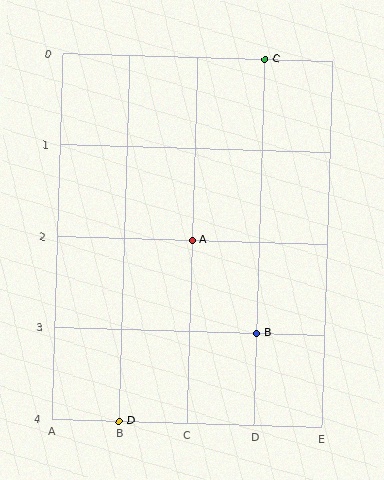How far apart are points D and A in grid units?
Points D and A are 1 column and 2 rows apart (about 2.2 grid units diagonally).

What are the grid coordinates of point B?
Point B is at grid coordinates (D, 3).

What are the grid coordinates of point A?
Point A is at grid coordinates (C, 2).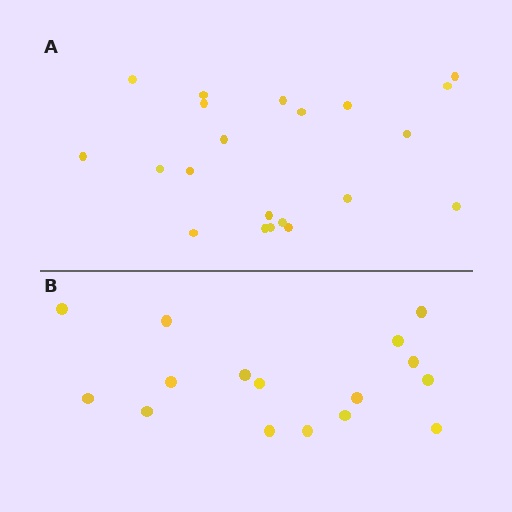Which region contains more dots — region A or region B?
Region A (the top region) has more dots.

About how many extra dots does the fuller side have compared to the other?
Region A has about 5 more dots than region B.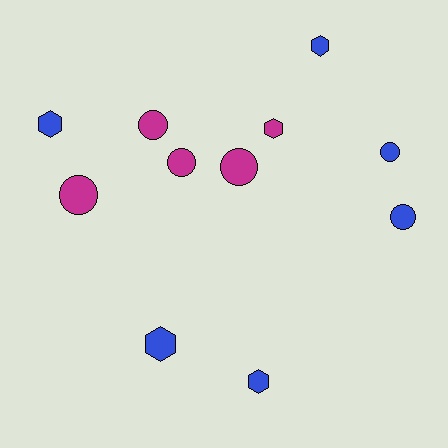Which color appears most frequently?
Blue, with 6 objects.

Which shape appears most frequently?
Circle, with 6 objects.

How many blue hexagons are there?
There are 4 blue hexagons.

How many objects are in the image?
There are 11 objects.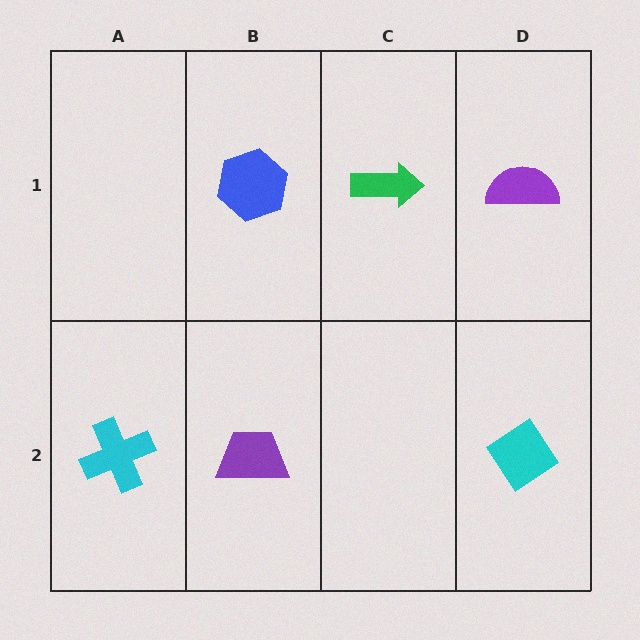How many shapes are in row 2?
3 shapes.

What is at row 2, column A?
A cyan cross.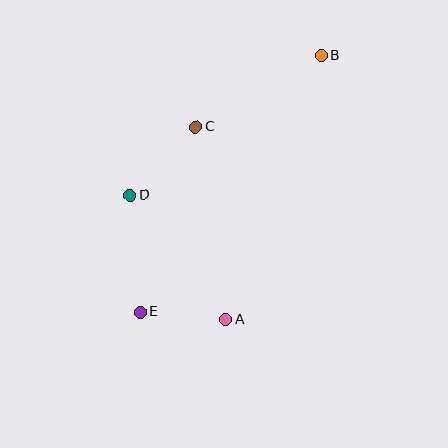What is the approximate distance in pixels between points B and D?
The distance between B and D is approximately 237 pixels.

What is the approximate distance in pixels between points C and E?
The distance between C and E is approximately 193 pixels.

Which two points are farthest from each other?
Points B and E are farthest from each other.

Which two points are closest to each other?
Points A and E are closest to each other.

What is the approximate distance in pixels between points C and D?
The distance between C and D is approximately 95 pixels.